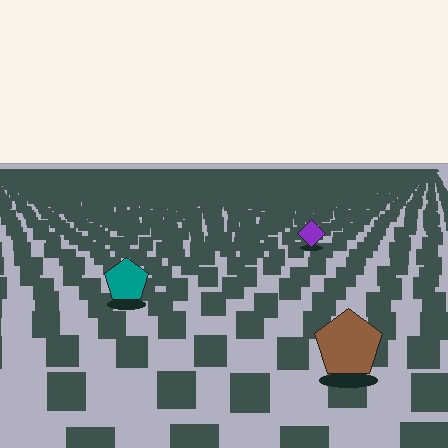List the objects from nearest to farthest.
From nearest to farthest: the brown pentagon, the teal pentagon, the purple diamond.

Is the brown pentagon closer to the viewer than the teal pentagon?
Yes. The brown pentagon is closer — you can tell from the texture gradient: the ground texture is coarser near it.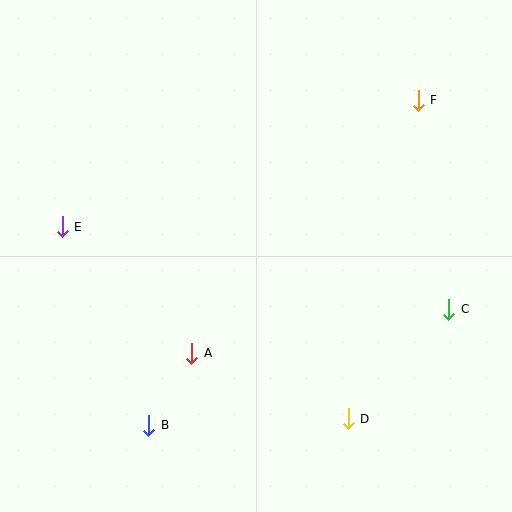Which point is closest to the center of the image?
Point A at (192, 353) is closest to the center.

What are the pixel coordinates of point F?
Point F is at (418, 100).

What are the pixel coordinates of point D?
Point D is at (348, 419).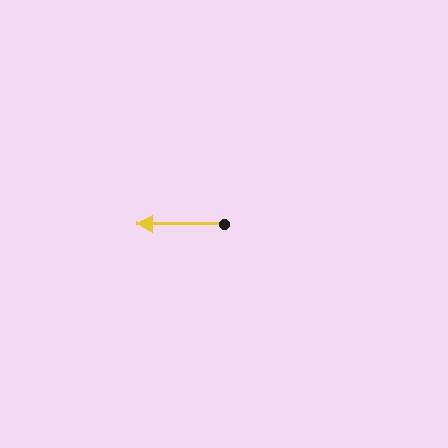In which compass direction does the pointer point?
West.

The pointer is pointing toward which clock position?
Roughly 9 o'clock.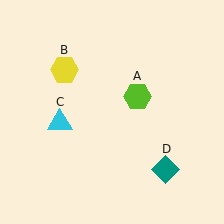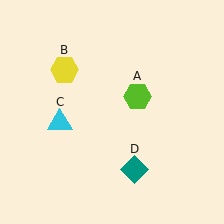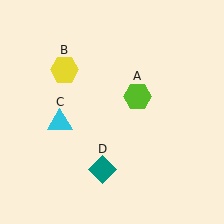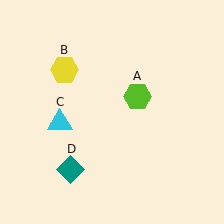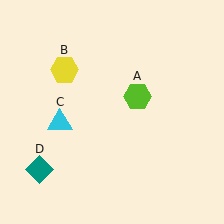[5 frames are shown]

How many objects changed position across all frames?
1 object changed position: teal diamond (object D).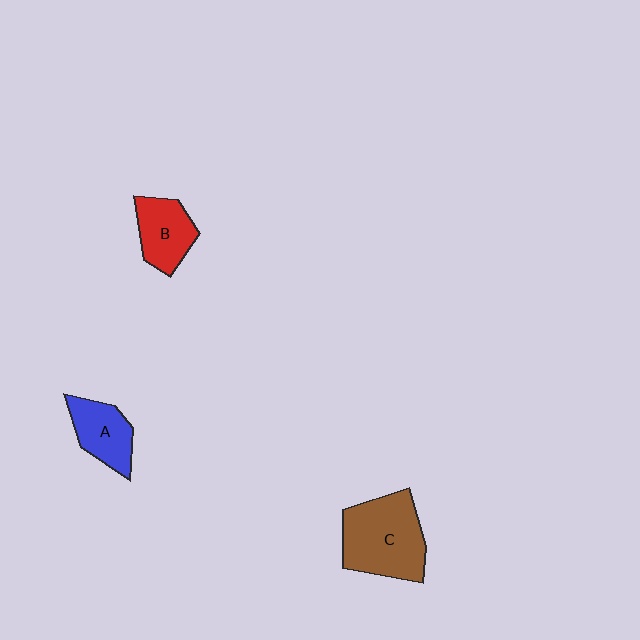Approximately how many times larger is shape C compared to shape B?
Approximately 1.7 times.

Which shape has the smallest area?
Shape A (blue).